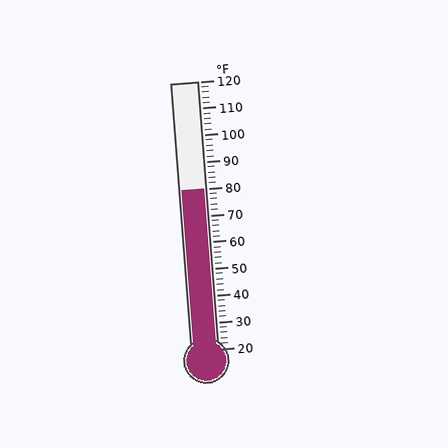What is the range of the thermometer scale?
The thermometer scale ranges from 20°F to 120°F.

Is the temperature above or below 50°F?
The temperature is above 50°F.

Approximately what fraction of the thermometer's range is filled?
The thermometer is filled to approximately 60% of its range.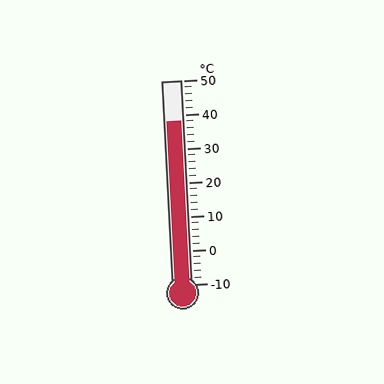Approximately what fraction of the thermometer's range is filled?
The thermometer is filled to approximately 80% of its range.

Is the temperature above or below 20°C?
The temperature is above 20°C.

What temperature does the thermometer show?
The thermometer shows approximately 38°C.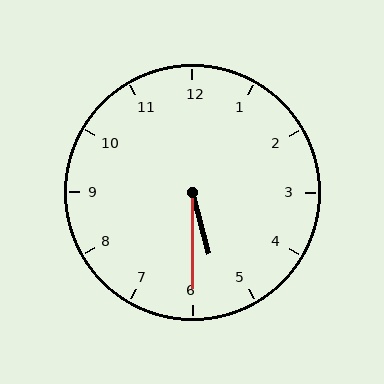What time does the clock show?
5:30.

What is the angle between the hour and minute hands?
Approximately 15 degrees.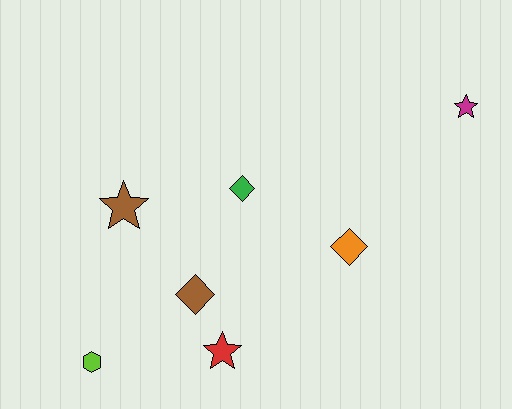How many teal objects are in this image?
There are no teal objects.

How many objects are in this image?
There are 7 objects.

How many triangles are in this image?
There are no triangles.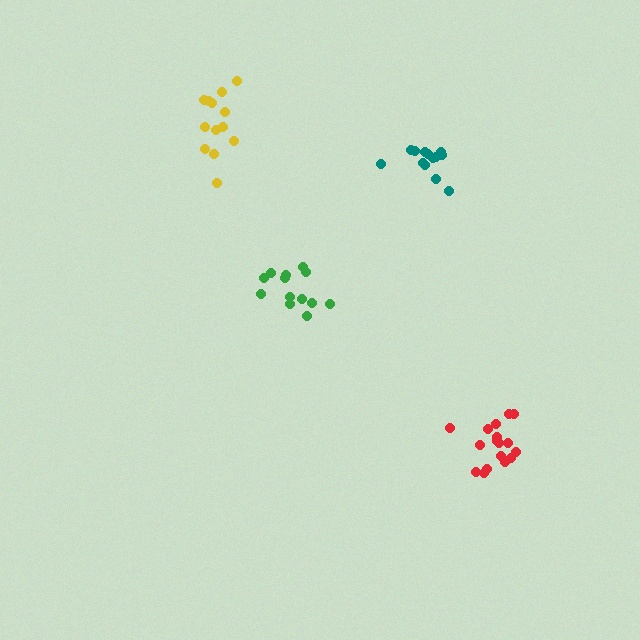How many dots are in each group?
Group 1: 13 dots, Group 2: 13 dots, Group 3: 17 dots, Group 4: 13 dots (56 total).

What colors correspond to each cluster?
The clusters are colored: green, teal, red, yellow.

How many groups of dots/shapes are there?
There are 4 groups.